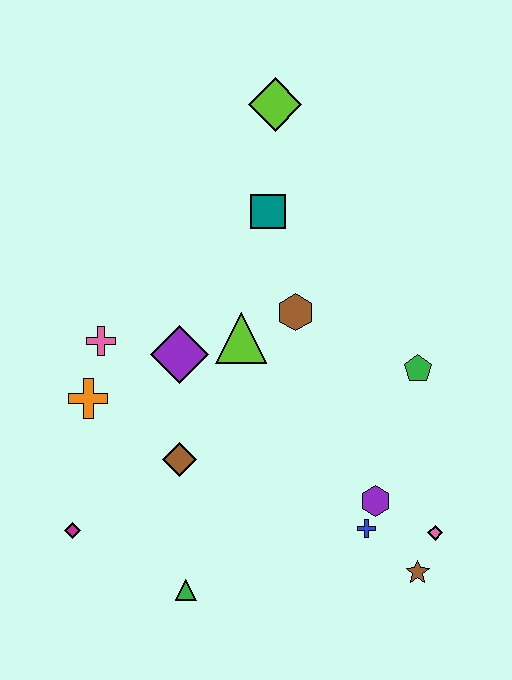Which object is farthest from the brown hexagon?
The magenta diamond is farthest from the brown hexagon.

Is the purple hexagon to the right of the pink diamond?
No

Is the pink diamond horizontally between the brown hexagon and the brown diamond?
No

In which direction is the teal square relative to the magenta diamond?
The teal square is above the magenta diamond.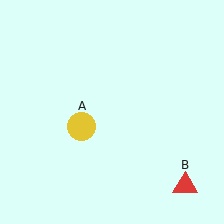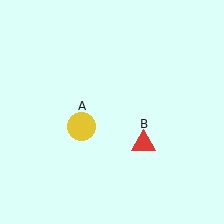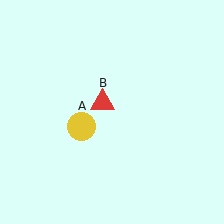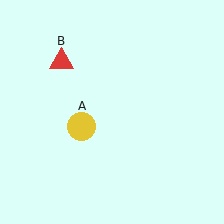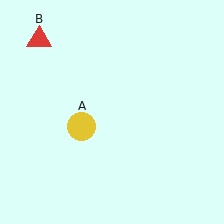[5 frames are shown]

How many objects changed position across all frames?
1 object changed position: red triangle (object B).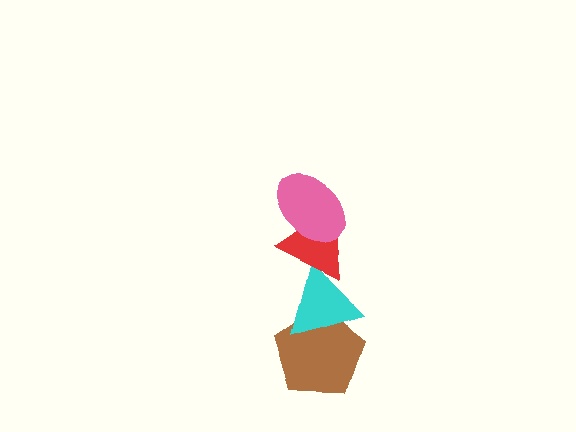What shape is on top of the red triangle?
The pink ellipse is on top of the red triangle.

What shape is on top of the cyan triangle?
The red triangle is on top of the cyan triangle.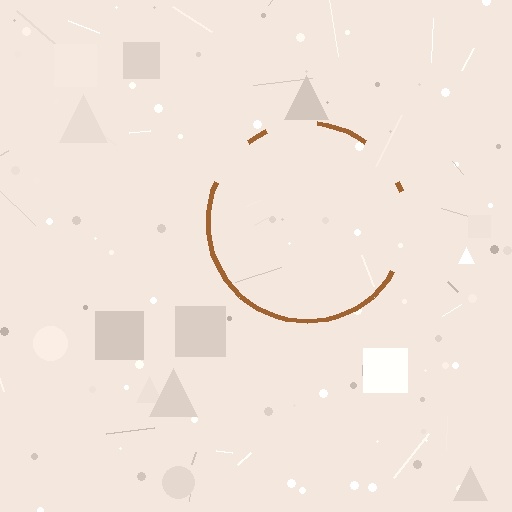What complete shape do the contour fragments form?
The contour fragments form a circle.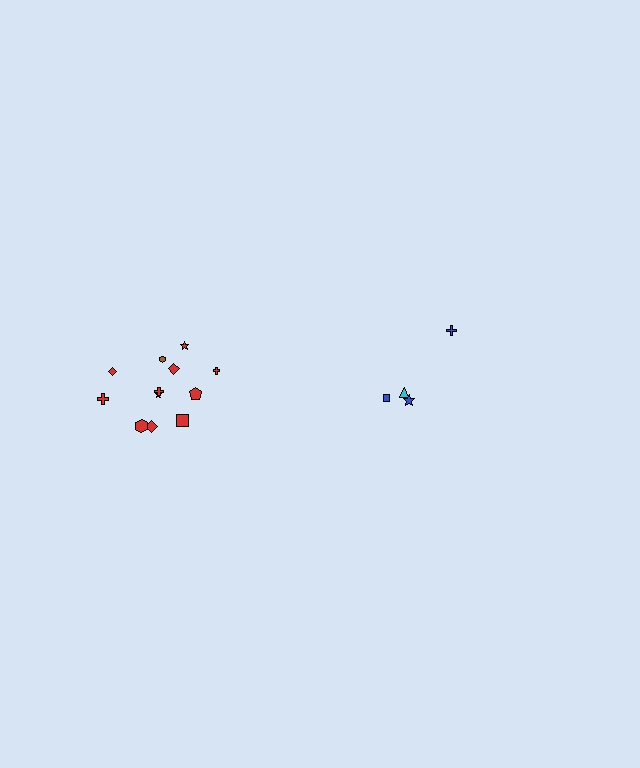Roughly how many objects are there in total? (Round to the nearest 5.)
Roughly 15 objects in total.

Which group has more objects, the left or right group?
The left group.